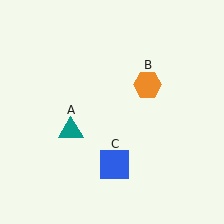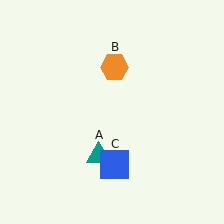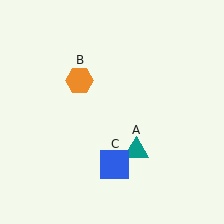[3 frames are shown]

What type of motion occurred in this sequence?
The teal triangle (object A), orange hexagon (object B) rotated counterclockwise around the center of the scene.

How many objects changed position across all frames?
2 objects changed position: teal triangle (object A), orange hexagon (object B).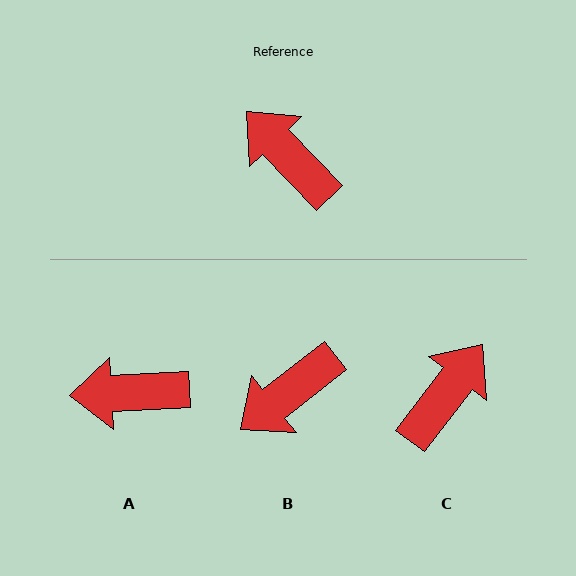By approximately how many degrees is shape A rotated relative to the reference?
Approximately 49 degrees counter-clockwise.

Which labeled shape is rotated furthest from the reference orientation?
B, about 84 degrees away.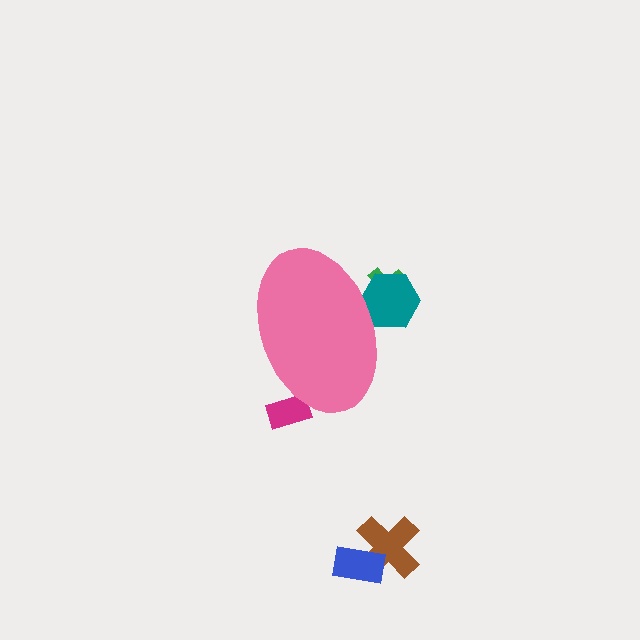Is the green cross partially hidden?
Yes, the green cross is partially hidden behind the pink ellipse.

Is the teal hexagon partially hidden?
Yes, the teal hexagon is partially hidden behind the pink ellipse.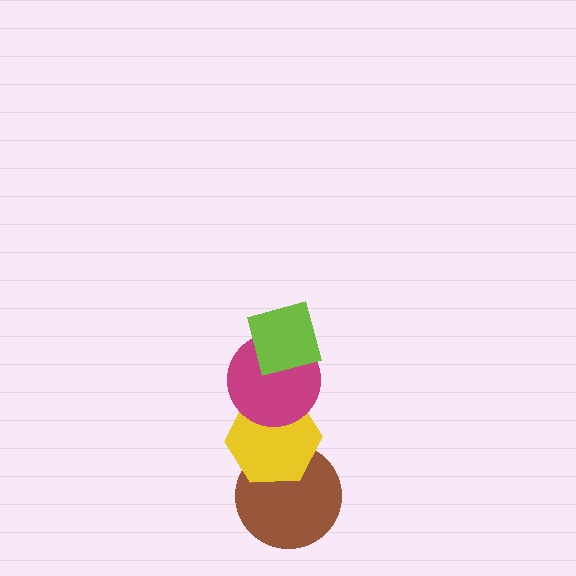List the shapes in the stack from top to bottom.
From top to bottom: the lime square, the magenta circle, the yellow hexagon, the brown circle.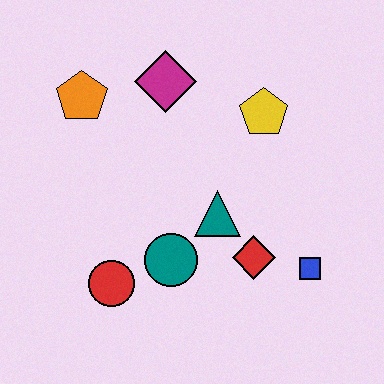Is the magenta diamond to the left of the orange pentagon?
No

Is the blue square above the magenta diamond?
No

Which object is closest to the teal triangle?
The red diamond is closest to the teal triangle.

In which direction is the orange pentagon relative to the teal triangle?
The orange pentagon is to the left of the teal triangle.